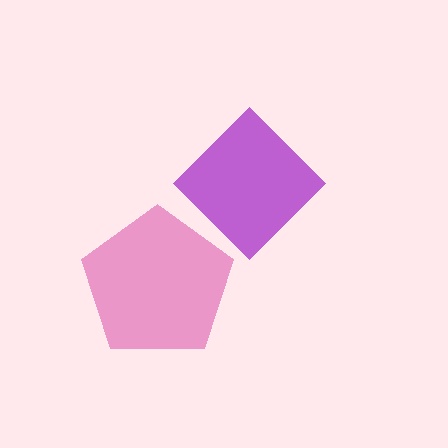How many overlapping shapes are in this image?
There are 2 overlapping shapes in the image.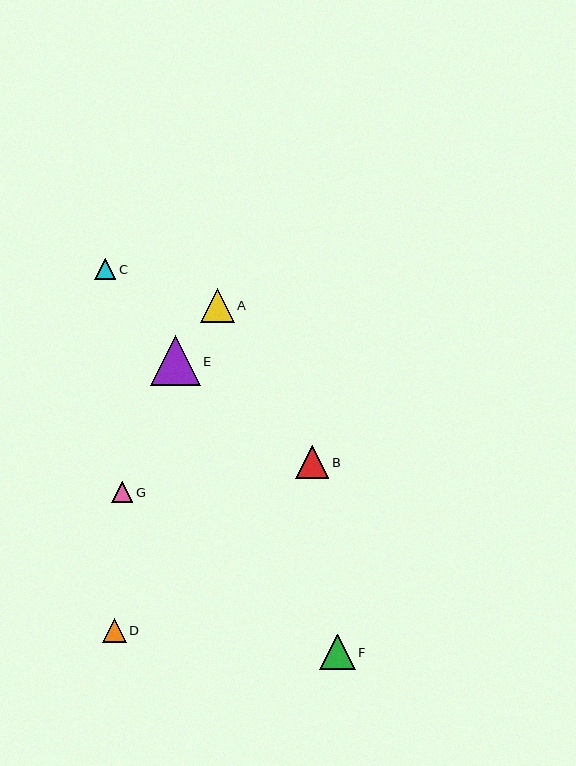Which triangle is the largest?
Triangle E is the largest with a size of approximately 50 pixels.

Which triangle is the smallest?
Triangle G is the smallest with a size of approximately 21 pixels.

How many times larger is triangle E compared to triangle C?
Triangle E is approximately 2.3 times the size of triangle C.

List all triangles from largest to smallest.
From largest to smallest: E, F, A, B, D, C, G.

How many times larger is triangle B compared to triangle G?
Triangle B is approximately 1.6 times the size of triangle G.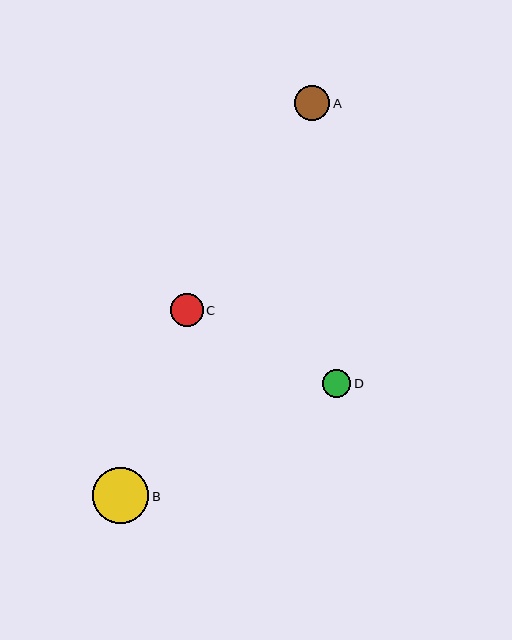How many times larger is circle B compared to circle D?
Circle B is approximately 2.0 times the size of circle D.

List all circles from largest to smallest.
From largest to smallest: B, A, C, D.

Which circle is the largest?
Circle B is the largest with a size of approximately 56 pixels.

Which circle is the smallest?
Circle D is the smallest with a size of approximately 28 pixels.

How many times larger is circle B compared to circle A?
Circle B is approximately 1.6 times the size of circle A.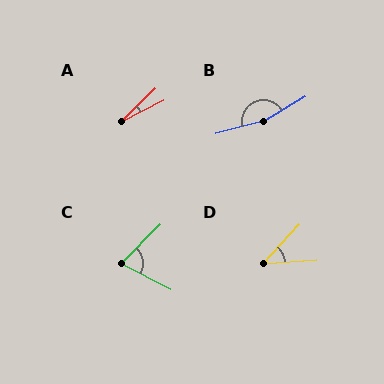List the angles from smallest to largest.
A (17°), D (44°), C (72°), B (164°).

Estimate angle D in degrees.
Approximately 44 degrees.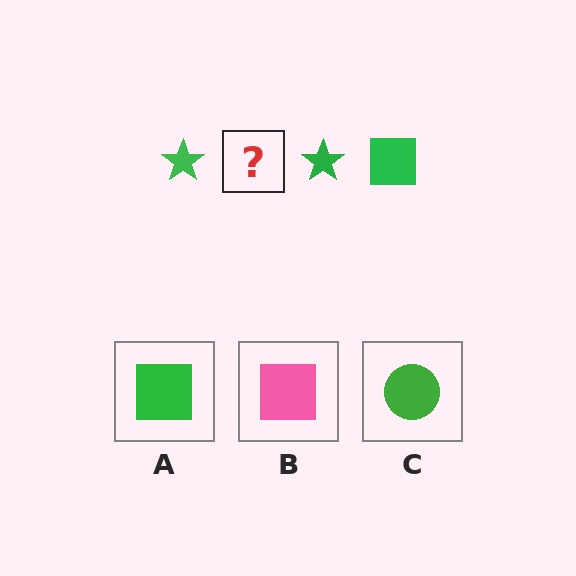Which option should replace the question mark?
Option A.